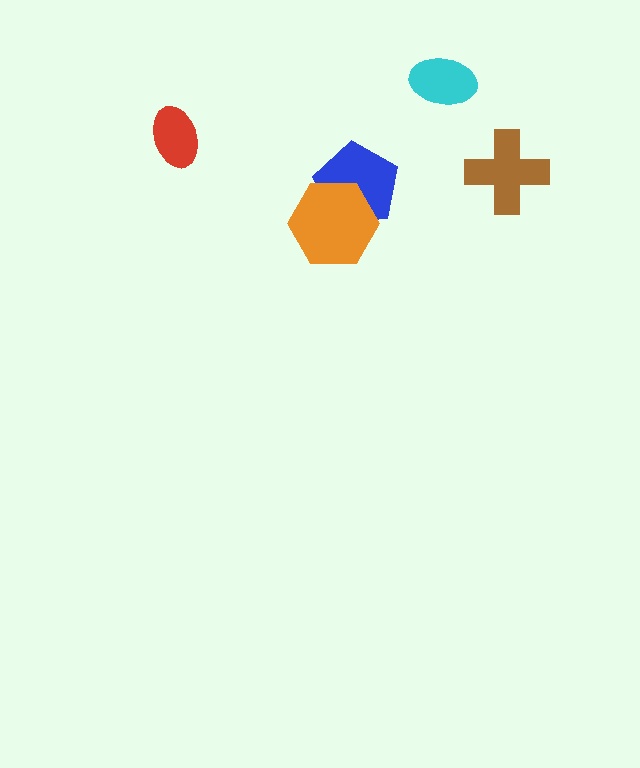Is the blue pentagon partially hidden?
Yes, it is partially covered by another shape.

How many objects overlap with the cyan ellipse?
0 objects overlap with the cyan ellipse.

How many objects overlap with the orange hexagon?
1 object overlaps with the orange hexagon.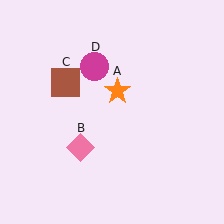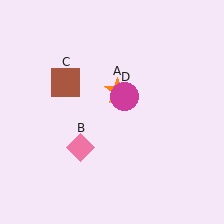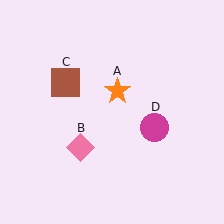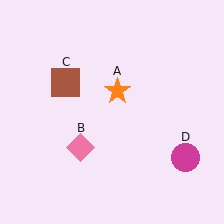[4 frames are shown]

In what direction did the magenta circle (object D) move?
The magenta circle (object D) moved down and to the right.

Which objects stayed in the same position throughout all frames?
Orange star (object A) and pink diamond (object B) and brown square (object C) remained stationary.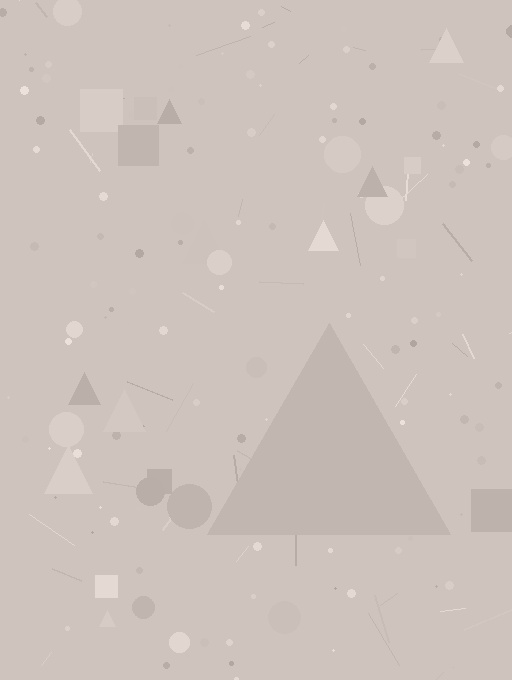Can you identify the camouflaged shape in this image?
The camouflaged shape is a triangle.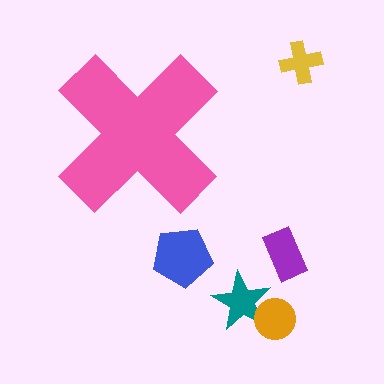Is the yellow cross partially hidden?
No, the yellow cross is fully visible.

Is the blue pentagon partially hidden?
No, the blue pentagon is fully visible.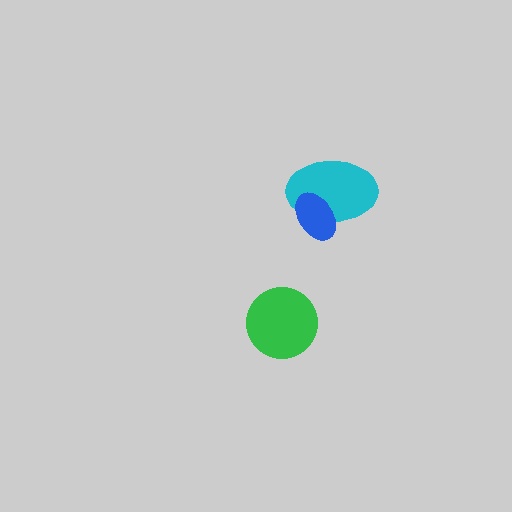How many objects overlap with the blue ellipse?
1 object overlaps with the blue ellipse.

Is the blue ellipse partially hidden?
No, no other shape covers it.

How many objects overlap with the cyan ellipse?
1 object overlaps with the cyan ellipse.